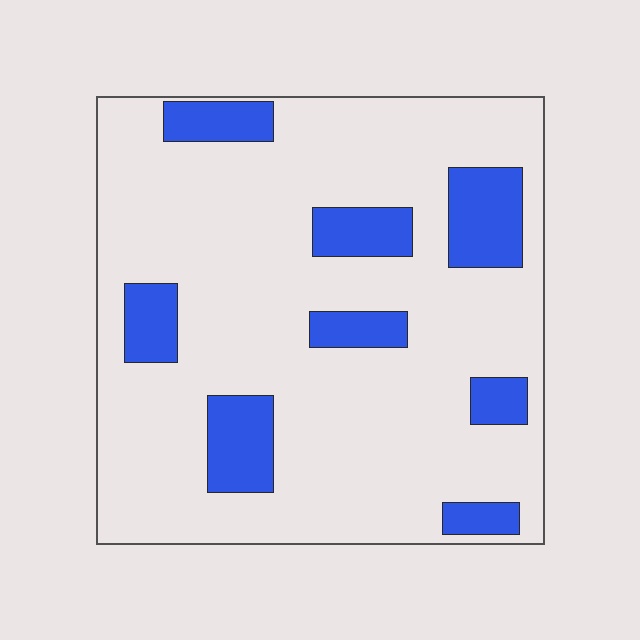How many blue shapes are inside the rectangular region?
8.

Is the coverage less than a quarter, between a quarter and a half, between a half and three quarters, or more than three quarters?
Less than a quarter.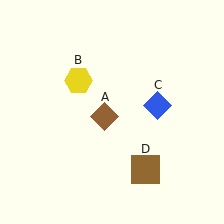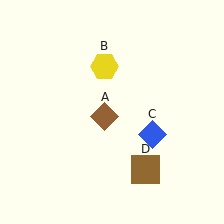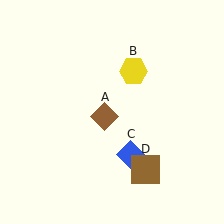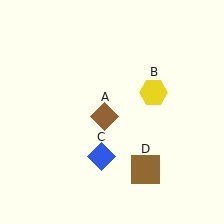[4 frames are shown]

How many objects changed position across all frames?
2 objects changed position: yellow hexagon (object B), blue diamond (object C).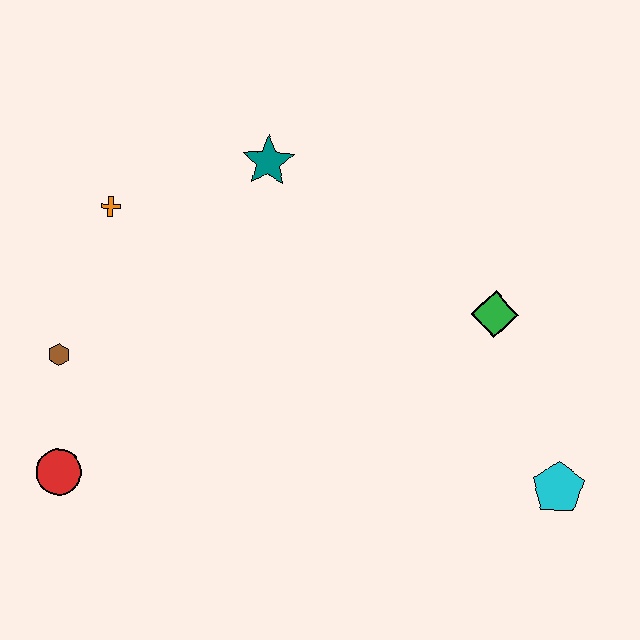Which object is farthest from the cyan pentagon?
The orange cross is farthest from the cyan pentagon.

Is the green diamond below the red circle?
No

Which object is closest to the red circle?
The brown hexagon is closest to the red circle.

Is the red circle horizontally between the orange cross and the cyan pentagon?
No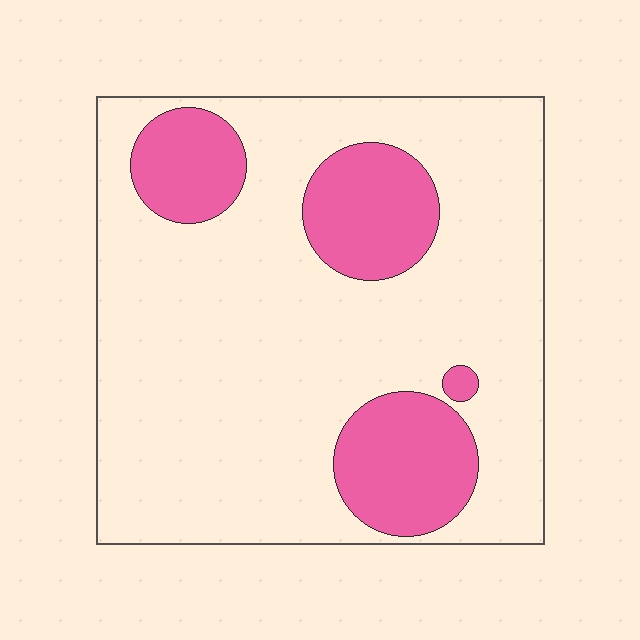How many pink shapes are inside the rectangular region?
4.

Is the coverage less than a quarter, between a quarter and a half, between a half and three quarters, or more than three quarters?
Less than a quarter.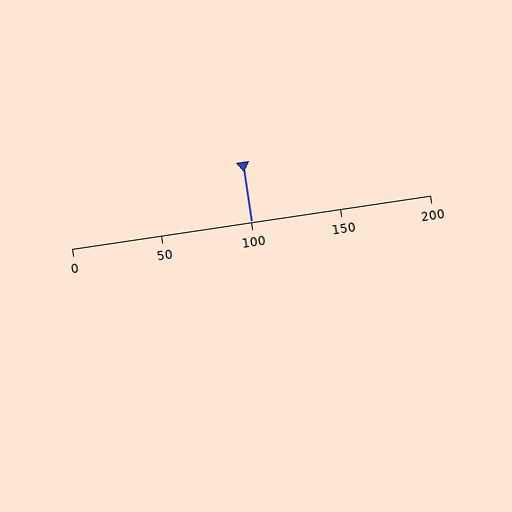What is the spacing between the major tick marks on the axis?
The major ticks are spaced 50 apart.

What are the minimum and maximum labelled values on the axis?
The axis runs from 0 to 200.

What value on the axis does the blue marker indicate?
The marker indicates approximately 100.